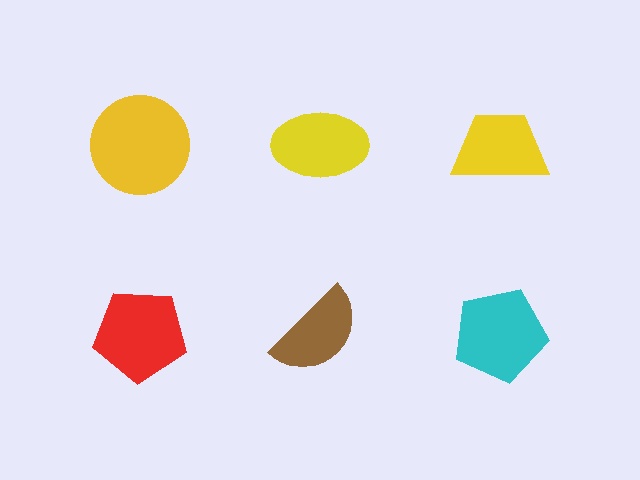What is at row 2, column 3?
A cyan pentagon.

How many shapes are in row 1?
3 shapes.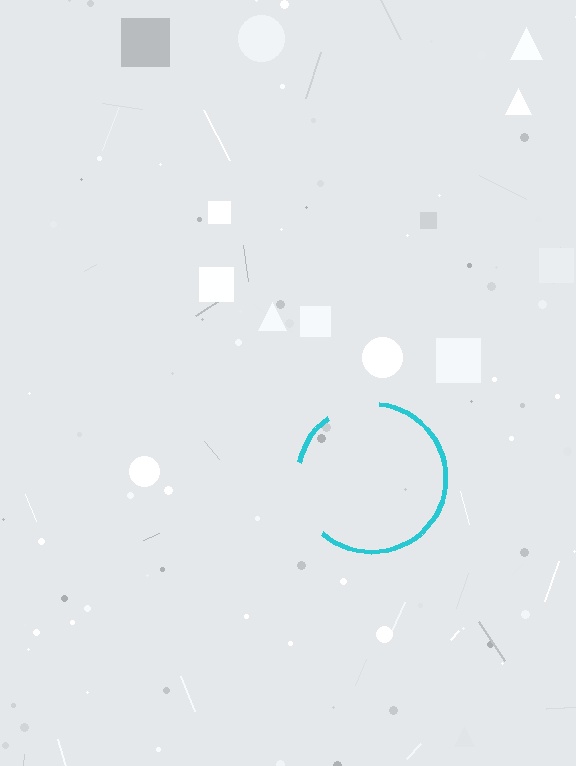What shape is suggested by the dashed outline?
The dashed outline suggests a circle.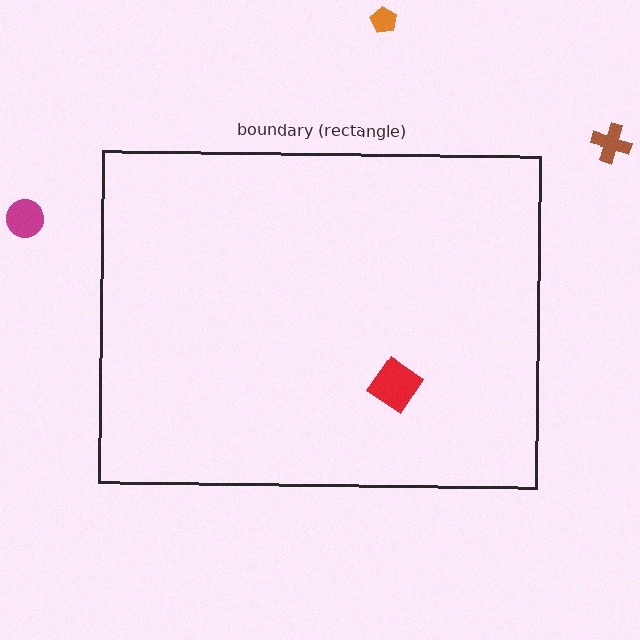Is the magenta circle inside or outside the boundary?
Outside.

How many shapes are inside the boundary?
1 inside, 3 outside.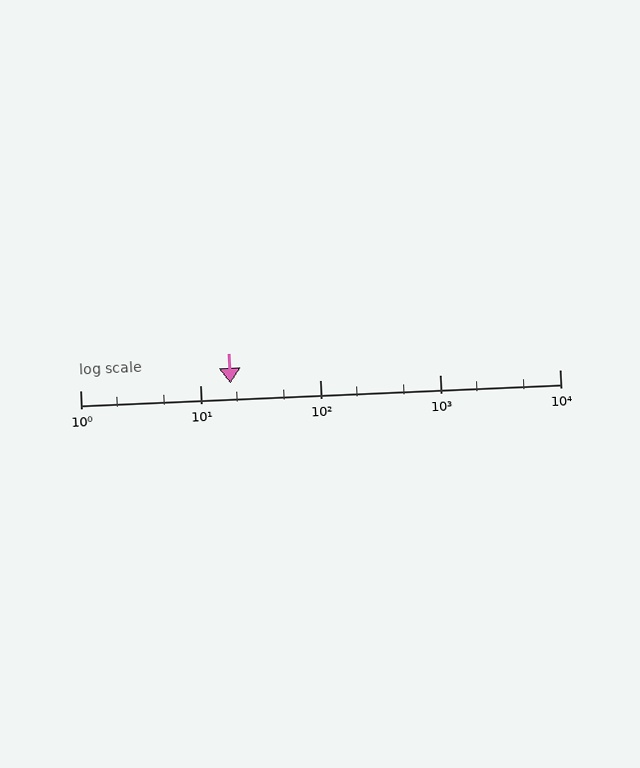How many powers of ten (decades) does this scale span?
The scale spans 4 decades, from 1 to 10000.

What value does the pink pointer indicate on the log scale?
The pointer indicates approximately 18.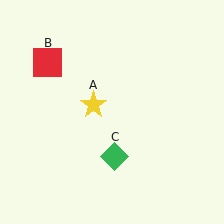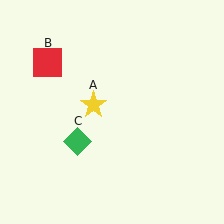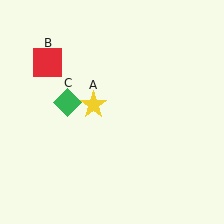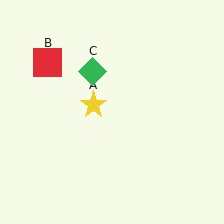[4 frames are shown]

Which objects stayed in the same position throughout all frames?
Yellow star (object A) and red square (object B) remained stationary.